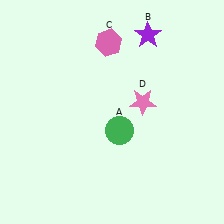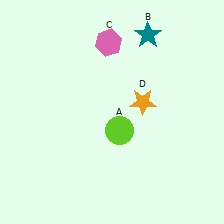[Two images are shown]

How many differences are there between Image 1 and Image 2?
There are 3 differences between the two images.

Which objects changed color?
A changed from green to lime. B changed from purple to teal. D changed from pink to orange.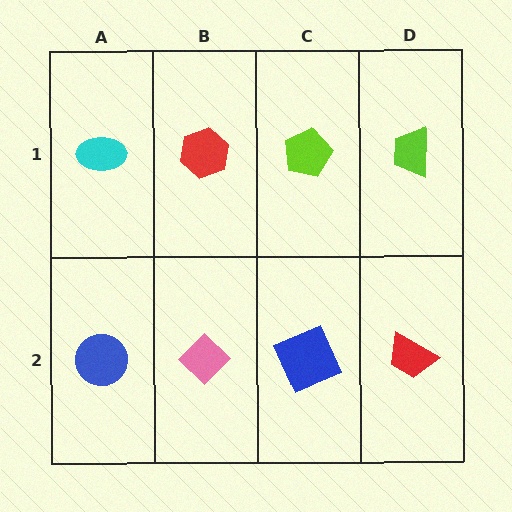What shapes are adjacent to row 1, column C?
A blue square (row 2, column C), a red hexagon (row 1, column B), a lime trapezoid (row 1, column D).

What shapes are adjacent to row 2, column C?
A lime pentagon (row 1, column C), a pink diamond (row 2, column B), a red trapezoid (row 2, column D).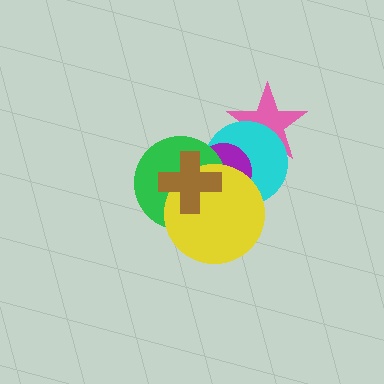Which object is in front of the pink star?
The cyan circle is in front of the pink star.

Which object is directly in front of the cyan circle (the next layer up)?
The purple circle is directly in front of the cyan circle.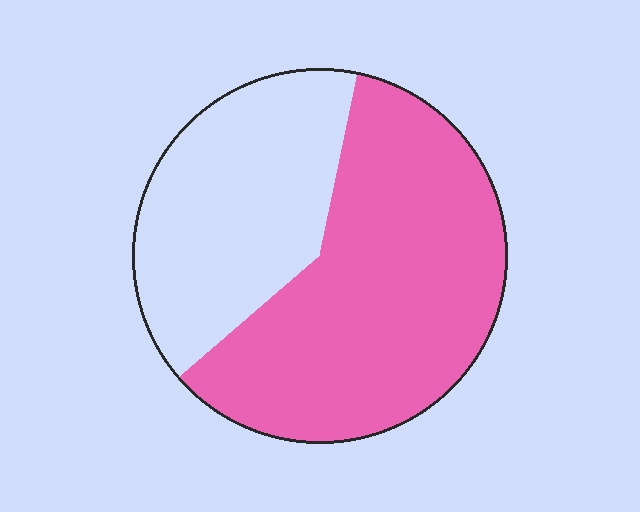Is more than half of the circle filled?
Yes.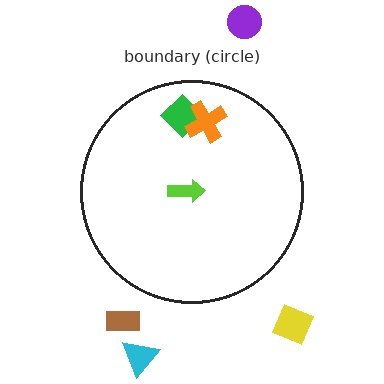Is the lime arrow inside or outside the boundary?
Inside.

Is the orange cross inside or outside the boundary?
Inside.